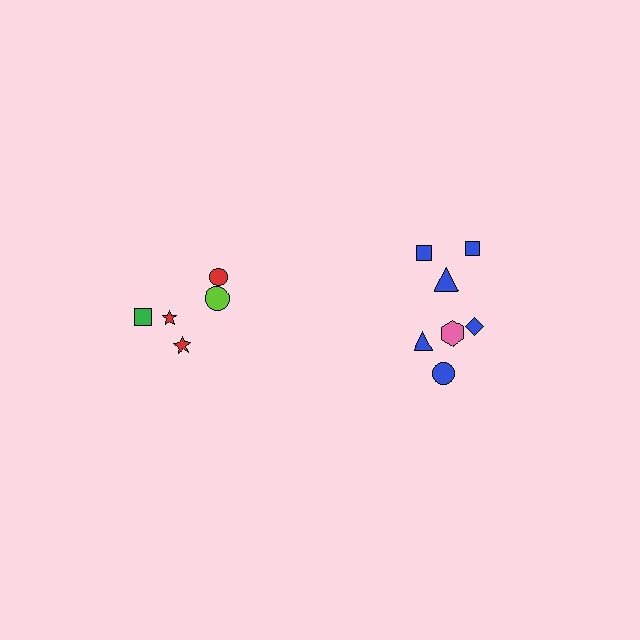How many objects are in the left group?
There are 5 objects.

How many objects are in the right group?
There are 7 objects.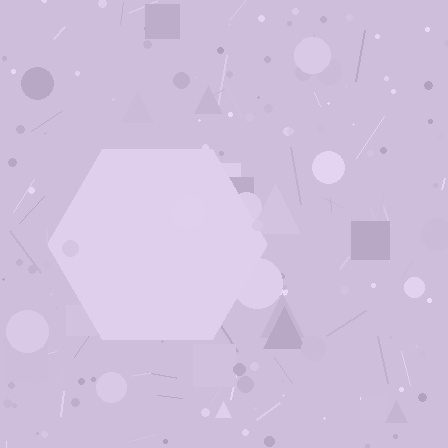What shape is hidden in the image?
A hexagon is hidden in the image.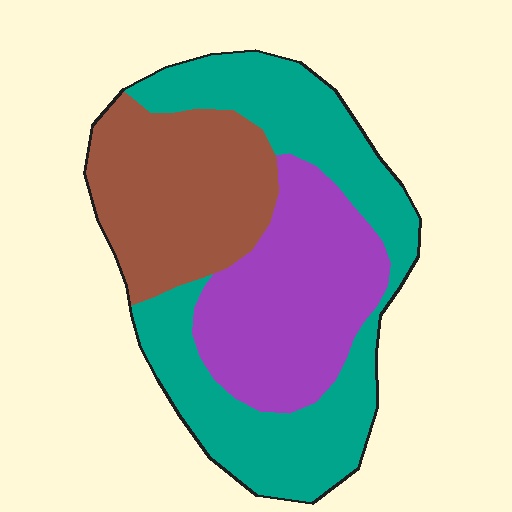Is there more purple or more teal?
Teal.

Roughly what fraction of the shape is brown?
Brown takes up about one quarter (1/4) of the shape.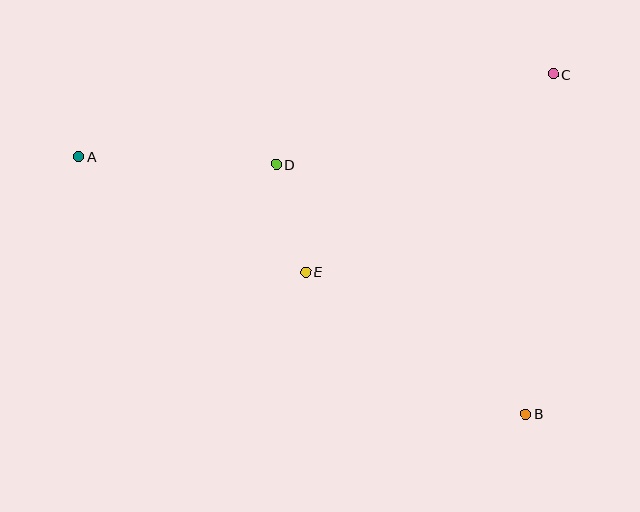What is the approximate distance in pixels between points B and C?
The distance between B and C is approximately 341 pixels.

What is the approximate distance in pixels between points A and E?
The distance between A and E is approximately 254 pixels.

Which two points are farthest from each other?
Points A and B are farthest from each other.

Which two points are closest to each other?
Points D and E are closest to each other.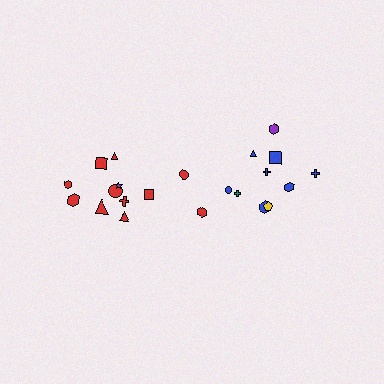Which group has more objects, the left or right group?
The left group.